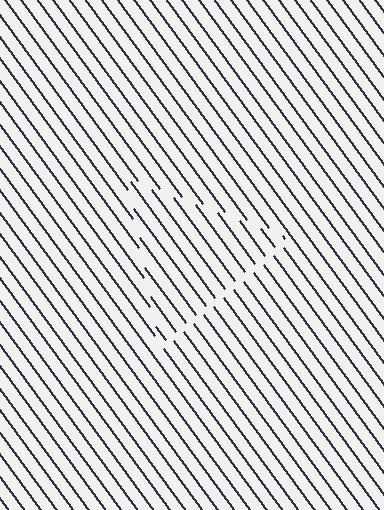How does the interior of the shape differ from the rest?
The interior of the shape contains the same grating, shifted by half a period — the contour is defined by the phase discontinuity where line-ends from the inner and outer gratings abut.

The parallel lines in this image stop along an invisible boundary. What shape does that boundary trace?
An illusory triangle. The interior of the shape contains the same grating, shifted by half a period — the contour is defined by the phase discontinuity where line-ends from the inner and outer gratings abut.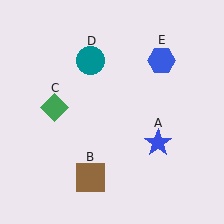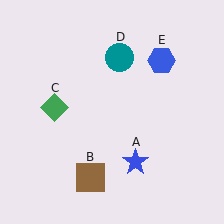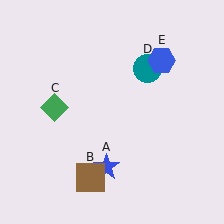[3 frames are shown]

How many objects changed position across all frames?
2 objects changed position: blue star (object A), teal circle (object D).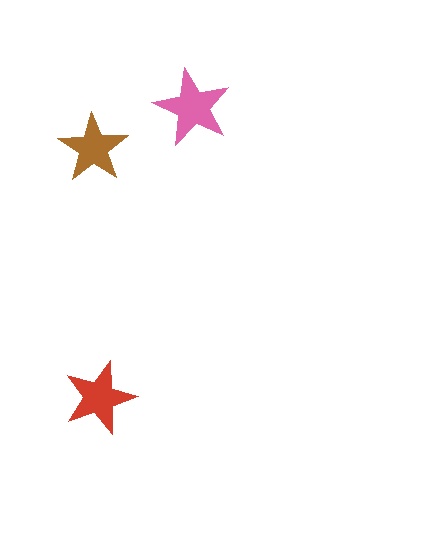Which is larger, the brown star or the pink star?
The pink one.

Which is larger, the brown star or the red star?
The red one.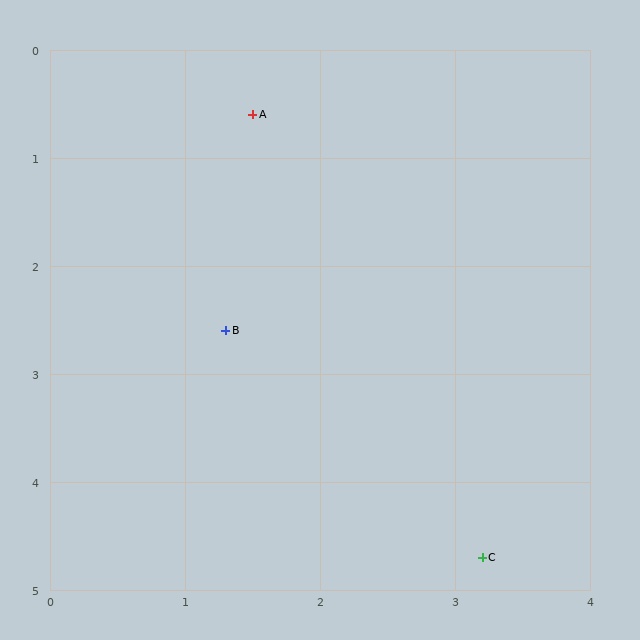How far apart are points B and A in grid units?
Points B and A are about 2.0 grid units apart.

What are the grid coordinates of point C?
Point C is at approximately (3.2, 4.7).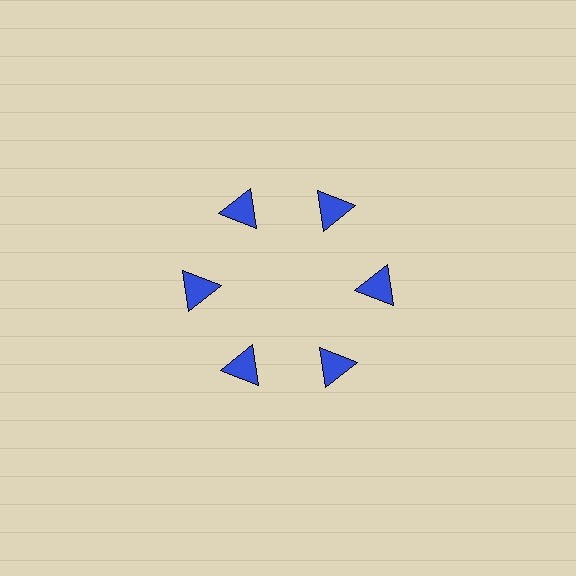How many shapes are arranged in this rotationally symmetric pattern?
There are 6 shapes, arranged in 6 groups of 1.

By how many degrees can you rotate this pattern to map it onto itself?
The pattern maps onto itself every 60 degrees of rotation.